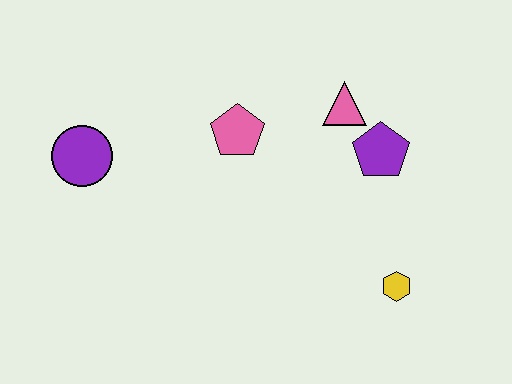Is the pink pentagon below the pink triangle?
Yes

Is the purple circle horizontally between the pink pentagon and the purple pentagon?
No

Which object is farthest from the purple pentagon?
The purple circle is farthest from the purple pentagon.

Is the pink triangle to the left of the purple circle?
No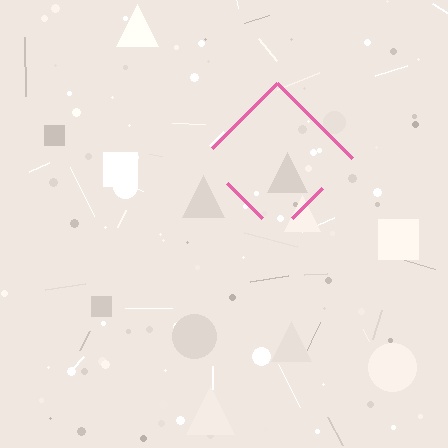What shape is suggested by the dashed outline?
The dashed outline suggests a diamond.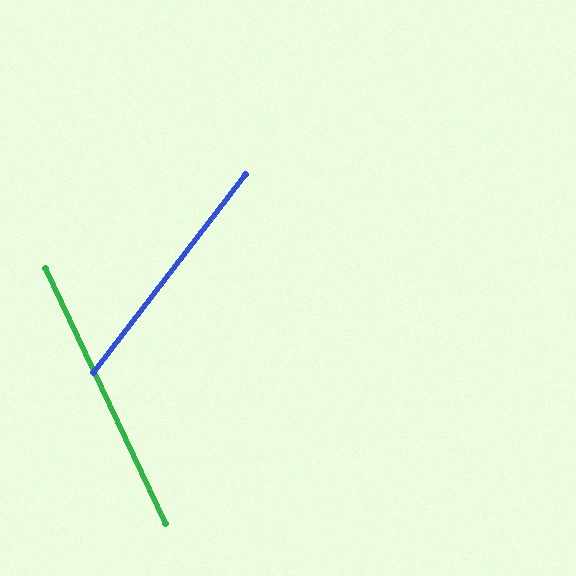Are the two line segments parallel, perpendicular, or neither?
Neither parallel nor perpendicular — they differ by about 63°.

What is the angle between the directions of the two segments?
Approximately 63 degrees.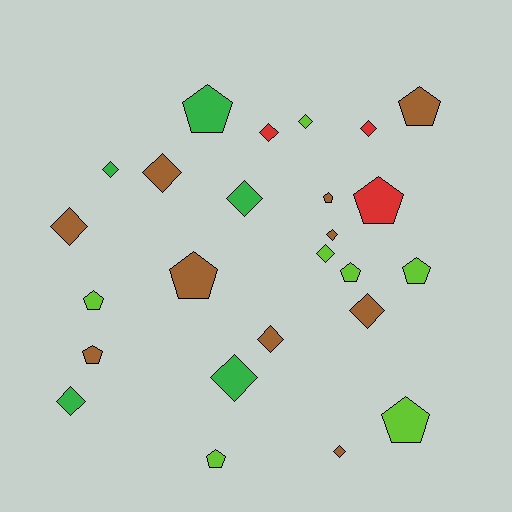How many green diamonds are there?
There are 4 green diamonds.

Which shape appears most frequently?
Diamond, with 14 objects.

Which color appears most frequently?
Brown, with 10 objects.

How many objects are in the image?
There are 25 objects.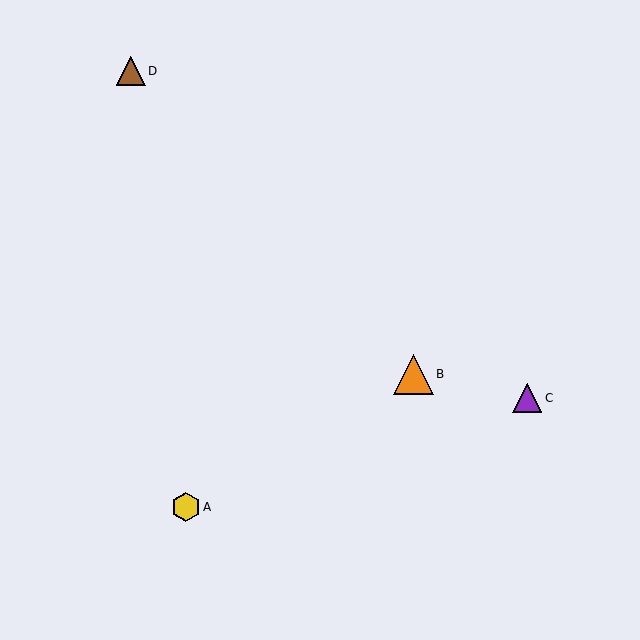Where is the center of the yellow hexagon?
The center of the yellow hexagon is at (186, 507).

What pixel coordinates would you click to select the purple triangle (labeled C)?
Click at (527, 398) to select the purple triangle C.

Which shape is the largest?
The orange triangle (labeled B) is the largest.